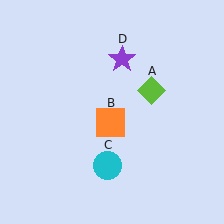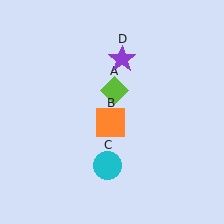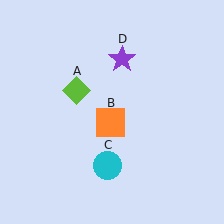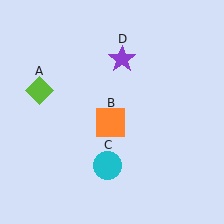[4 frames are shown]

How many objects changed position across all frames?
1 object changed position: lime diamond (object A).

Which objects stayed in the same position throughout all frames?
Orange square (object B) and cyan circle (object C) and purple star (object D) remained stationary.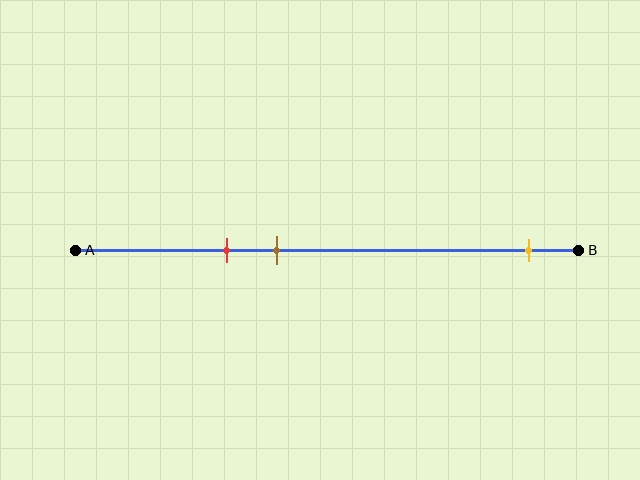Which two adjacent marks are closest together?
The red and brown marks are the closest adjacent pair.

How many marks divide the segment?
There are 3 marks dividing the segment.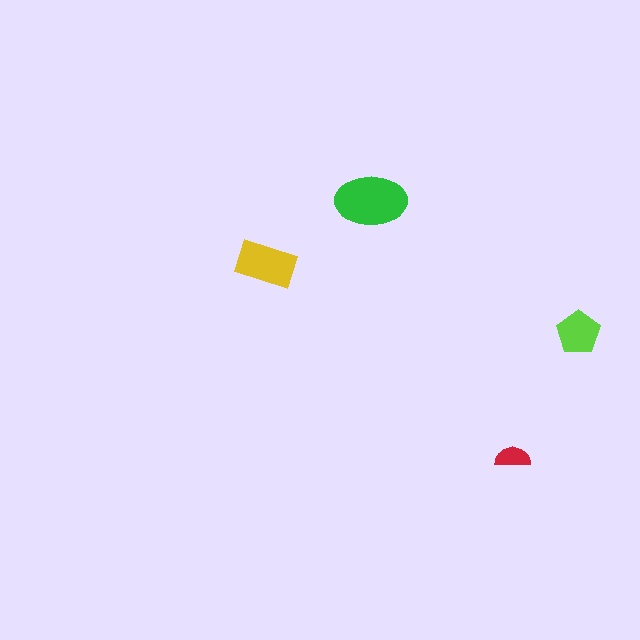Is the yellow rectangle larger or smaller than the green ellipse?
Smaller.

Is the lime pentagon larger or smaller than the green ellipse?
Smaller.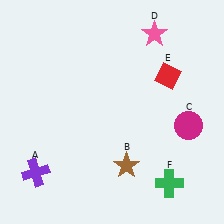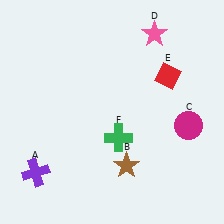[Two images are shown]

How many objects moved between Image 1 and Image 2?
1 object moved between the two images.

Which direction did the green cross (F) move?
The green cross (F) moved left.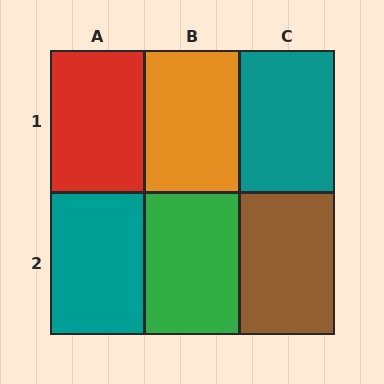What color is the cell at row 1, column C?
Teal.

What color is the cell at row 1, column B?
Orange.